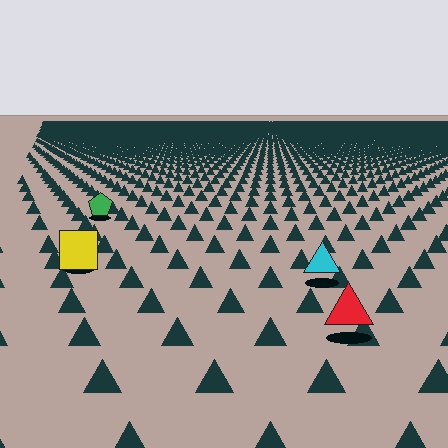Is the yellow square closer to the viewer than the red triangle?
No. The red triangle is closer — you can tell from the texture gradient: the ground texture is coarser near it.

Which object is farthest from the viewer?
The green pentagon is farthest from the viewer. It appears smaller and the ground texture around it is denser.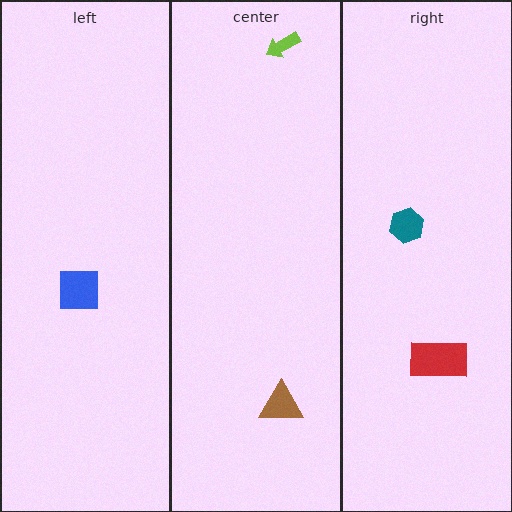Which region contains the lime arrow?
The center region.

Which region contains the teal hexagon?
The right region.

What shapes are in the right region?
The teal hexagon, the red rectangle.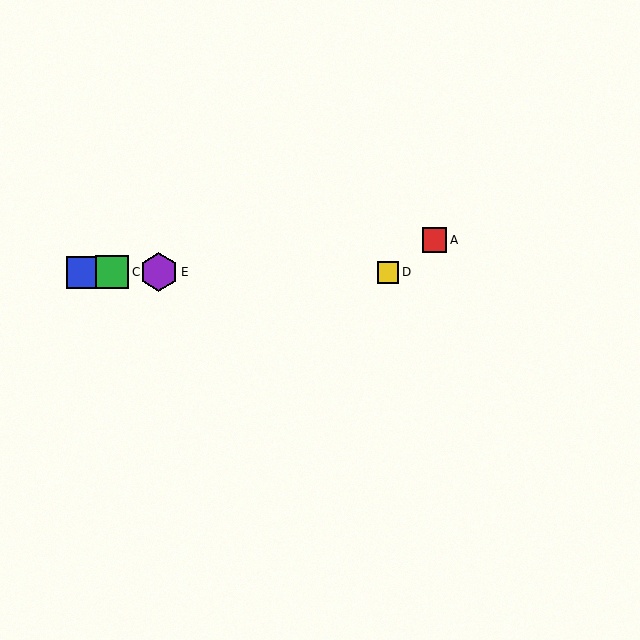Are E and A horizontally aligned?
No, E is at y≈272 and A is at y≈240.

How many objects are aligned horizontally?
4 objects (B, C, D, E) are aligned horizontally.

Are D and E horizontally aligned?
Yes, both are at y≈272.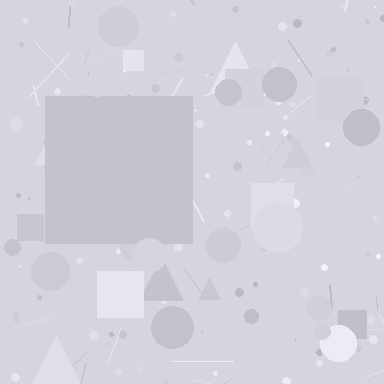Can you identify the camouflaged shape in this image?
The camouflaged shape is a square.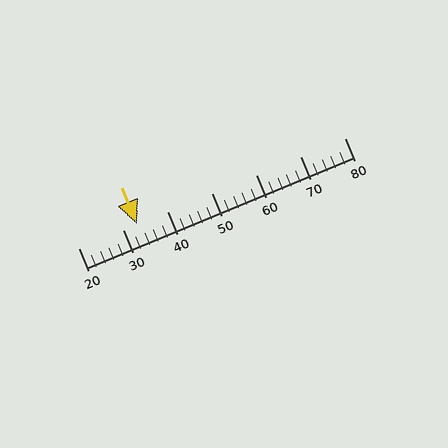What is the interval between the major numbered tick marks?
The major tick marks are spaced 10 units apart.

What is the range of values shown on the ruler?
The ruler shows values from 20 to 80.